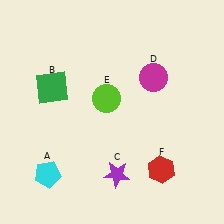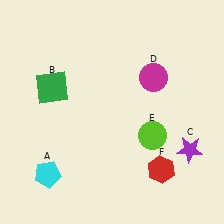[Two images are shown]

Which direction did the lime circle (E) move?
The lime circle (E) moved right.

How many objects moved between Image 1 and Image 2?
2 objects moved between the two images.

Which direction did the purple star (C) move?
The purple star (C) moved right.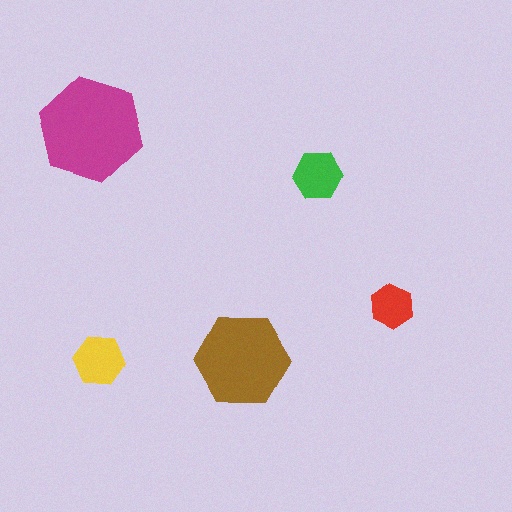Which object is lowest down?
The yellow hexagon is bottommost.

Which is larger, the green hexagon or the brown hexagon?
The brown one.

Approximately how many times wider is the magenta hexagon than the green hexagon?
About 2 times wider.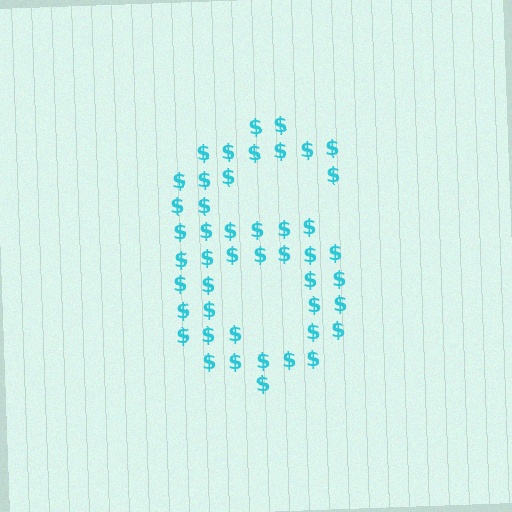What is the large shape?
The large shape is the digit 6.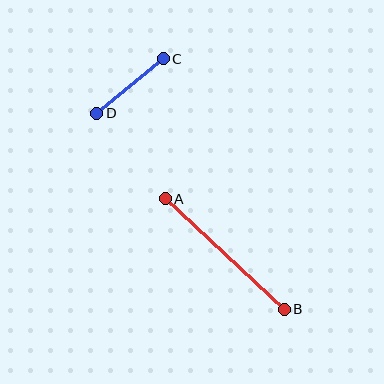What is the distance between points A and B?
The distance is approximately 163 pixels.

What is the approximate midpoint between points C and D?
The midpoint is at approximately (130, 86) pixels.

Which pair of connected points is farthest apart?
Points A and B are farthest apart.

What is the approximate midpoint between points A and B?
The midpoint is at approximately (225, 254) pixels.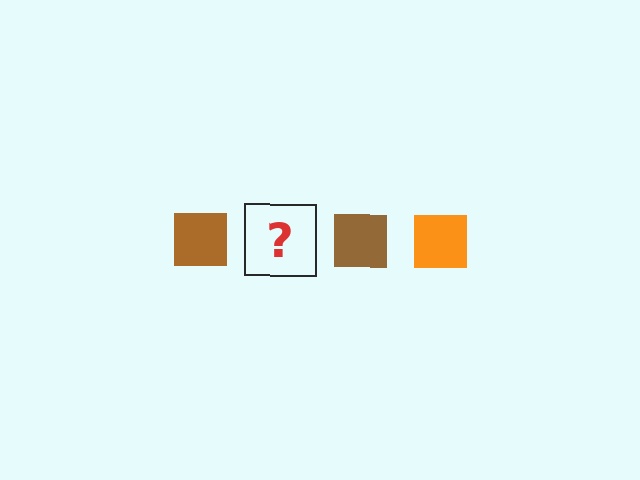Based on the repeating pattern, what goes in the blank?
The blank should be an orange square.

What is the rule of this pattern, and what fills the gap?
The rule is that the pattern cycles through brown, orange squares. The gap should be filled with an orange square.